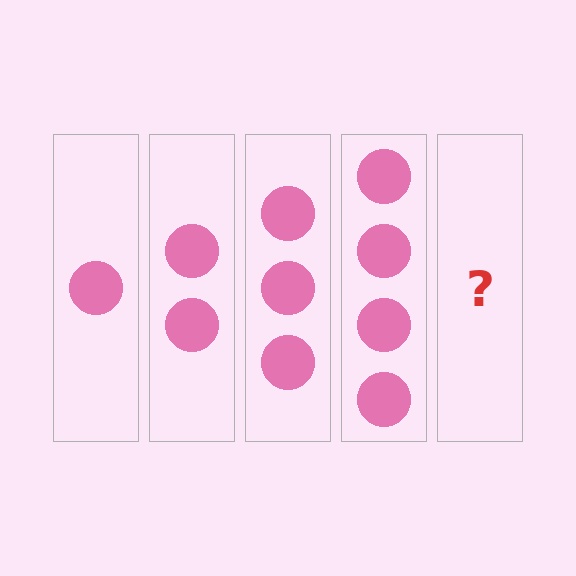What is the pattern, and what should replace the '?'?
The pattern is that each step adds one more circle. The '?' should be 5 circles.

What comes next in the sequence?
The next element should be 5 circles.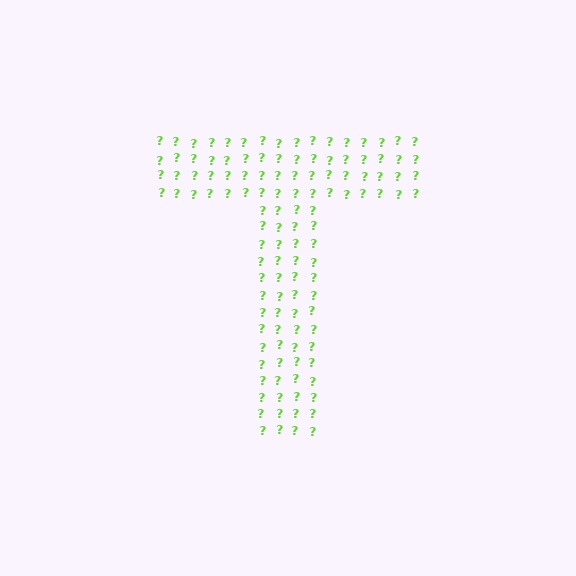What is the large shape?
The large shape is the letter T.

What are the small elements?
The small elements are question marks.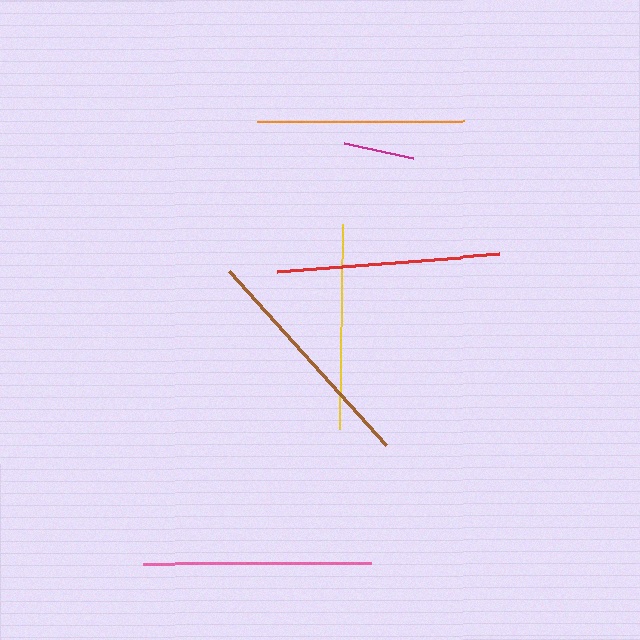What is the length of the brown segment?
The brown segment is approximately 235 pixels long.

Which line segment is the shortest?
The magenta line is the shortest at approximately 71 pixels.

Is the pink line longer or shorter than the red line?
The pink line is longer than the red line.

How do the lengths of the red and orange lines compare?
The red and orange lines are approximately the same length.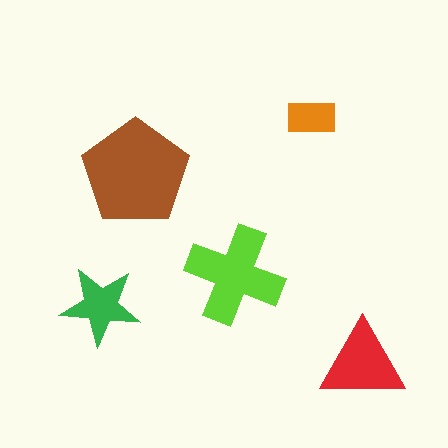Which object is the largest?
The brown pentagon.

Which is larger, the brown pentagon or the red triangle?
The brown pentagon.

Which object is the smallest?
The orange rectangle.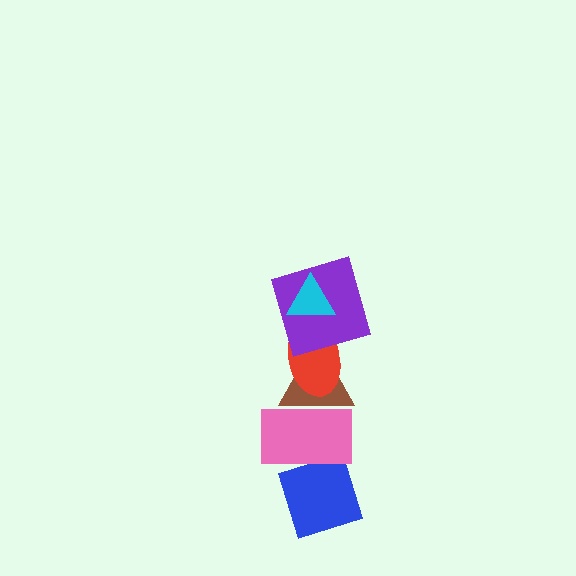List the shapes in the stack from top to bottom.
From top to bottom: the cyan triangle, the purple square, the red ellipse, the brown triangle, the pink rectangle, the blue diamond.